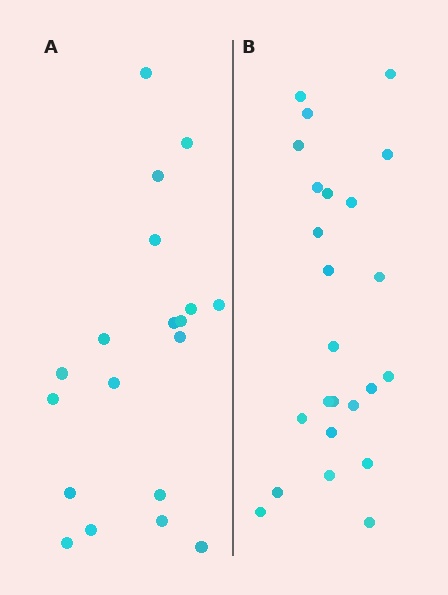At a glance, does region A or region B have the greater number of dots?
Region B (the right region) has more dots.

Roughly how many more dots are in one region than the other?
Region B has about 5 more dots than region A.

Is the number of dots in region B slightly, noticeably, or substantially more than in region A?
Region B has noticeably more, but not dramatically so. The ratio is roughly 1.3 to 1.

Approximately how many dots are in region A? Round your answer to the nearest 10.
About 20 dots. (The exact count is 19, which rounds to 20.)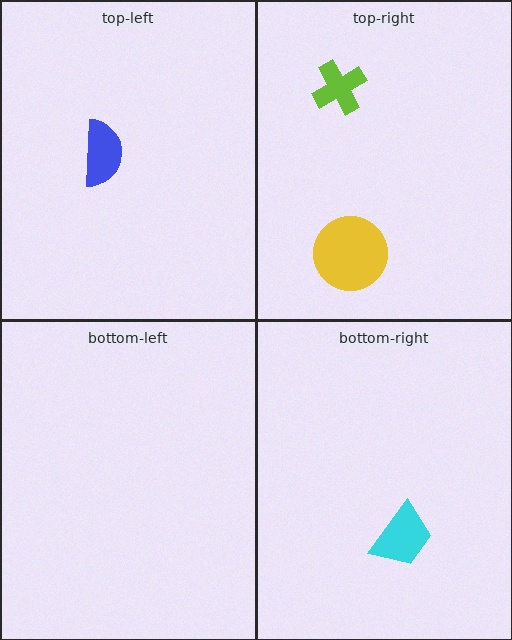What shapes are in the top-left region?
The blue semicircle.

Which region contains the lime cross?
The top-right region.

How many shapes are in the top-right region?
2.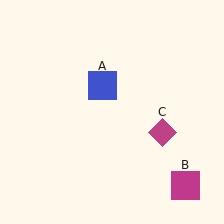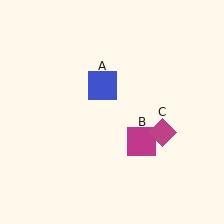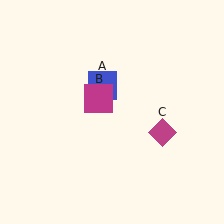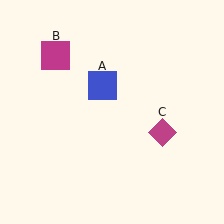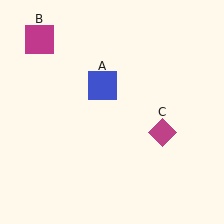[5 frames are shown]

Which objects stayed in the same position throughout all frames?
Blue square (object A) and magenta diamond (object C) remained stationary.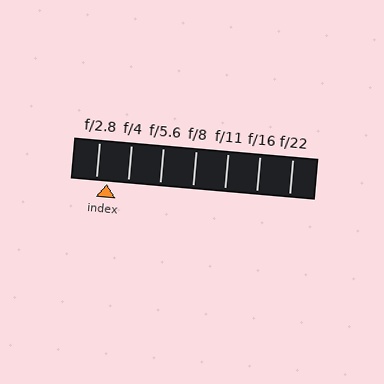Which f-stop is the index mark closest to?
The index mark is closest to f/2.8.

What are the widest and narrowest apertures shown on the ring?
The widest aperture shown is f/2.8 and the narrowest is f/22.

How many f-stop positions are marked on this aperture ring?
There are 7 f-stop positions marked.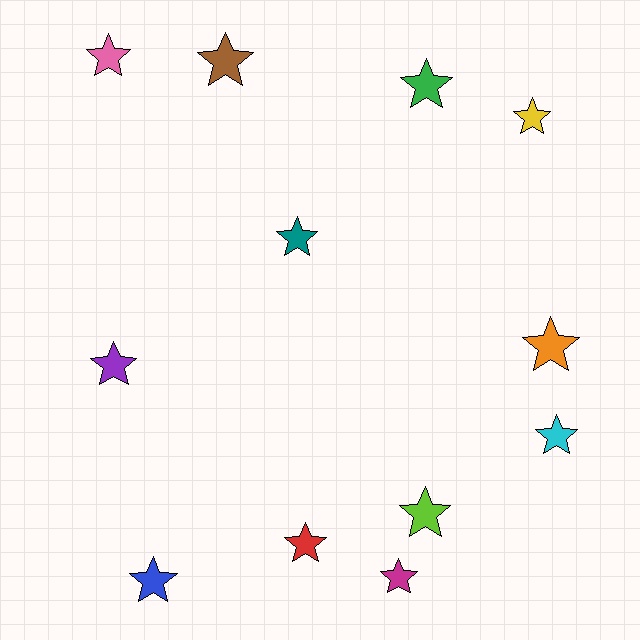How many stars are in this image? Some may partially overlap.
There are 12 stars.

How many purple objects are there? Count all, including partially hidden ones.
There is 1 purple object.